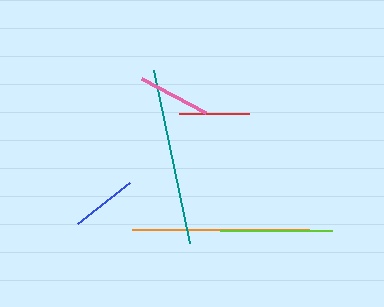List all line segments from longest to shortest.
From longest to shortest: orange, teal, lime, pink, red, blue.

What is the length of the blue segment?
The blue segment is approximately 66 pixels long.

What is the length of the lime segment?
The lime segment is approximately 112 pixels long.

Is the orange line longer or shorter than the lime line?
The orange line is longer than the lime line.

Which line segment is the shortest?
The blue line is the shortest at approximately 66 pixels.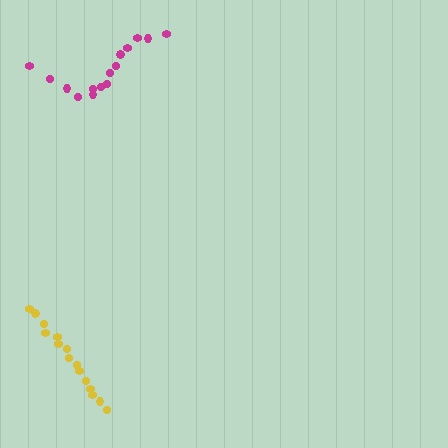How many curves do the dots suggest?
There are 2 distinct paths.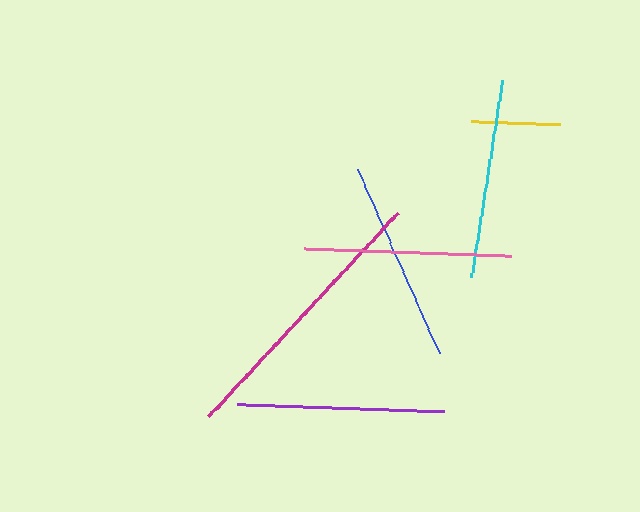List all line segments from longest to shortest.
From longest to shortest: magenta, purple, pink, blue, cyan, yellow.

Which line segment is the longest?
The magenta line is the longest at approximately 277 pixels.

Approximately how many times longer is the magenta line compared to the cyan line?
The magenta line is approximately 1.4 times the length of the cyan line.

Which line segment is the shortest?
The yellow line is the shortest at approximately 90 pixels.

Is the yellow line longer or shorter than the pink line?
The pink line is longer than the yellow line.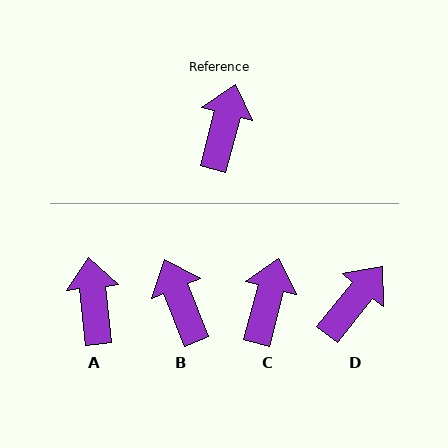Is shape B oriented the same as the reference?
No, it is off by about 36 degrees.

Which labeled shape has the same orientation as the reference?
C.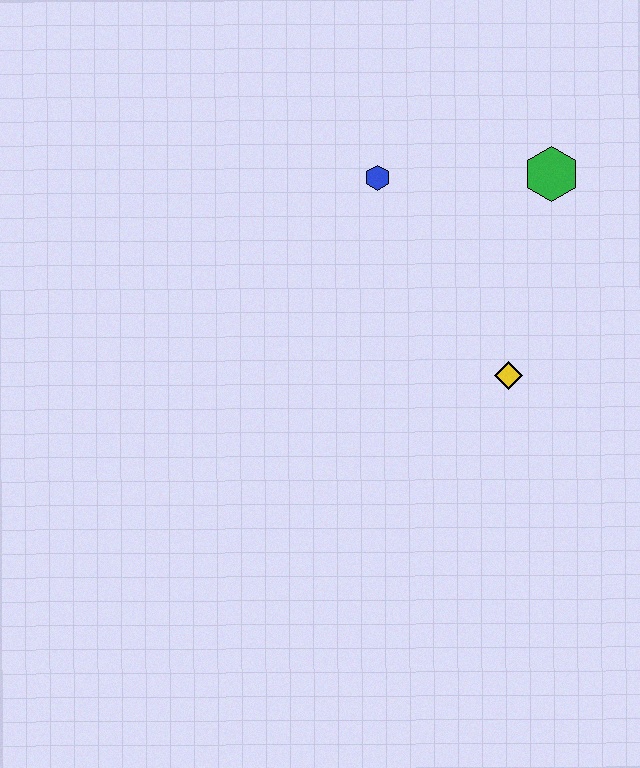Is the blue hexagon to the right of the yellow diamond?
No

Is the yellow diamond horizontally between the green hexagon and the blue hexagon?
Yes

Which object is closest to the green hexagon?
The blue hexagon is closest to the green hexagon.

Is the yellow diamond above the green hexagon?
No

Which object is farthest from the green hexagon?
The yellow diamond is farthest from the green hexagon.